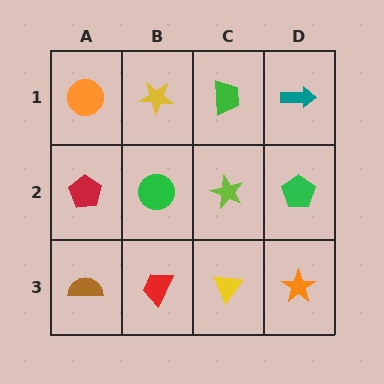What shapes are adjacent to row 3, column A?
A red pentagon (row 2, column A), a red trapezoid (row 3, column B).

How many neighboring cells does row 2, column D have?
3.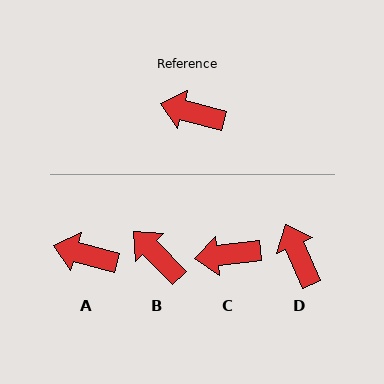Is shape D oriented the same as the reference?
No, it is off by about 51 degrees.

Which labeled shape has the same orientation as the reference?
A.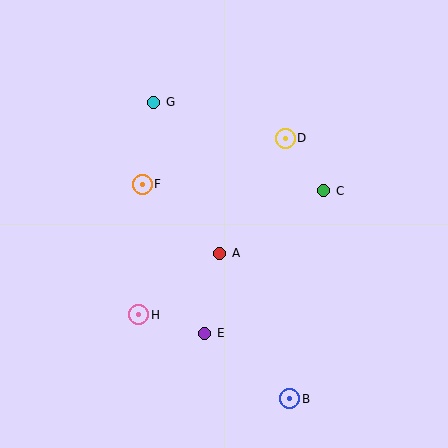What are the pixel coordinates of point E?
Point E is at (205, 333).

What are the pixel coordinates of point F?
Point F is at (142, 184).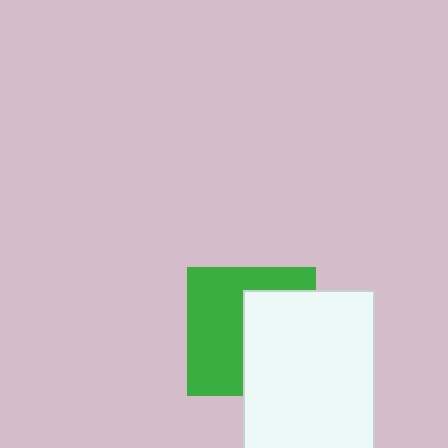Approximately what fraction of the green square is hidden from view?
Roughly 47% of the green square is hidden behind the white rectangle.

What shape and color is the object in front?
The object in front is a white rectangle.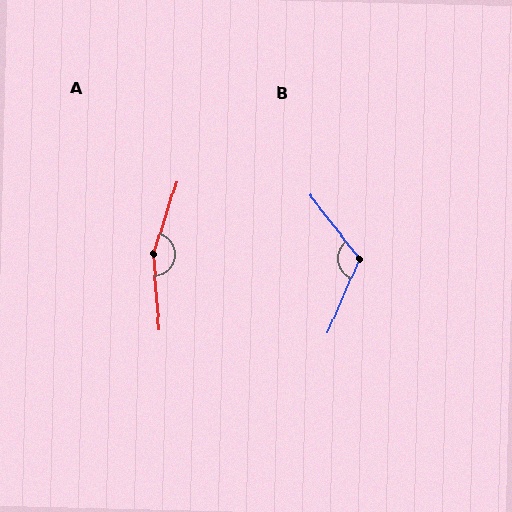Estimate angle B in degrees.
Approximately 119 degrees.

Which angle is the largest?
A, at approximately 157 degrees.